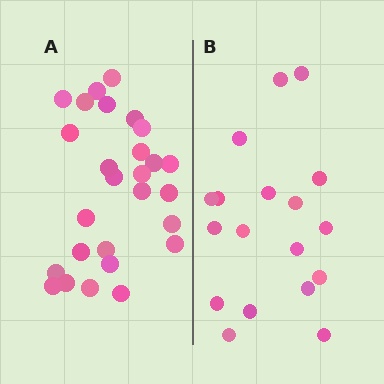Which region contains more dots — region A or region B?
Region A (the left region) has more dots.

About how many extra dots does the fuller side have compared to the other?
Region A has roughly 8 or so more dots than region B.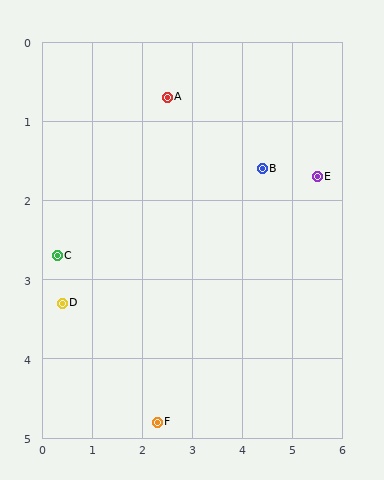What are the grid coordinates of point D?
Point D is at approximately (0.4, 3.3).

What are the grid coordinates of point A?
Point A is at approximately (2.5, 0.7).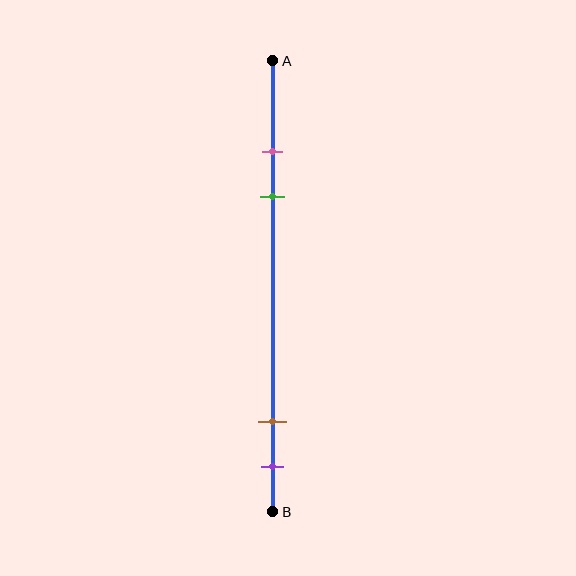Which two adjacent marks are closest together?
The pink and green marks are the closest adjacent pair.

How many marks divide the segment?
There are 4 marks dividing the segment.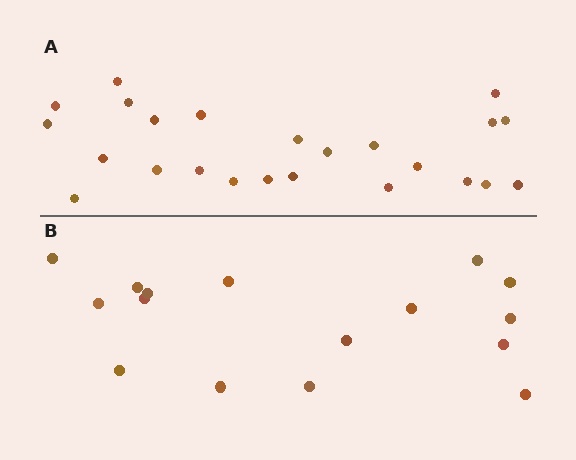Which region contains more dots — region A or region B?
Region A (the top region) has more dots.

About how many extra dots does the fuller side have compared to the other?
Region A has roughly 8 or so more dots than region B.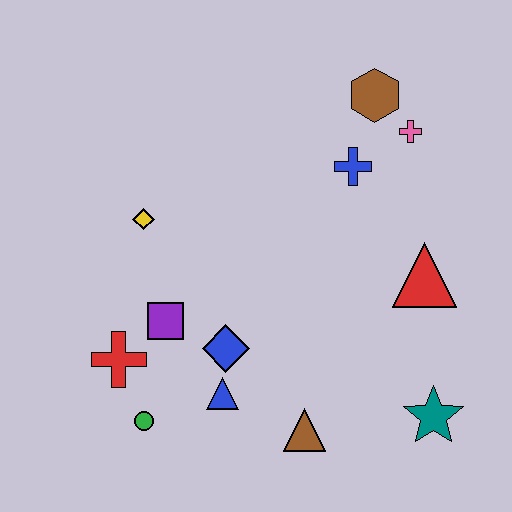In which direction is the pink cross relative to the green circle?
The pink cross is above the green circle.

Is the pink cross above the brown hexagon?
No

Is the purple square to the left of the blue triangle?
Yes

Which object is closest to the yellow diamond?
The purple square is closest to the yellow diamond.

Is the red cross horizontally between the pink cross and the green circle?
No